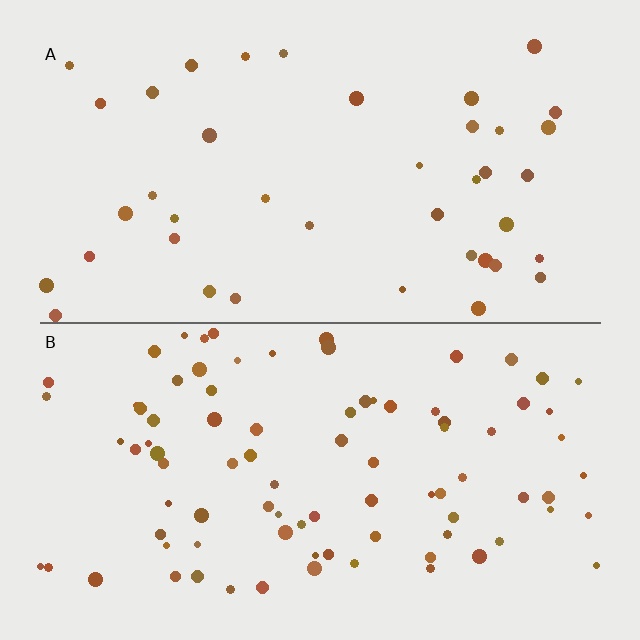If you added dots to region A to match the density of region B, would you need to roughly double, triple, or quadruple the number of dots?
Approximately double.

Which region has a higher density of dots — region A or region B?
B (the bottom).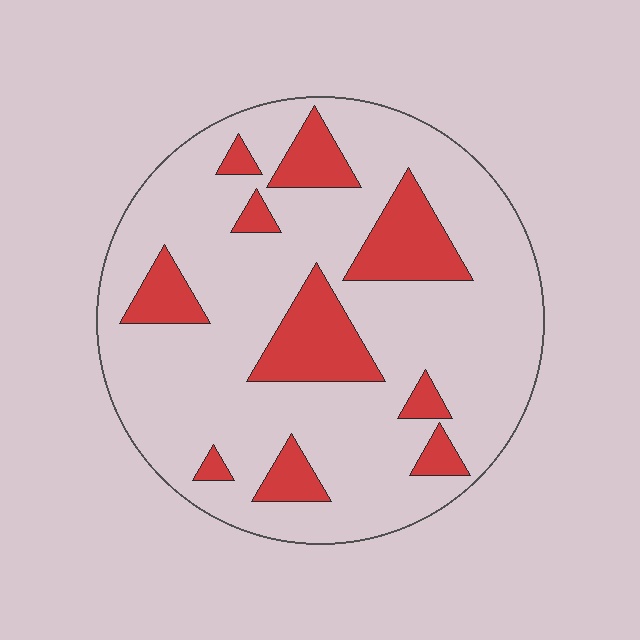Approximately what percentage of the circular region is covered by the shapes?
Approximately 20%.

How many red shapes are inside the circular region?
10.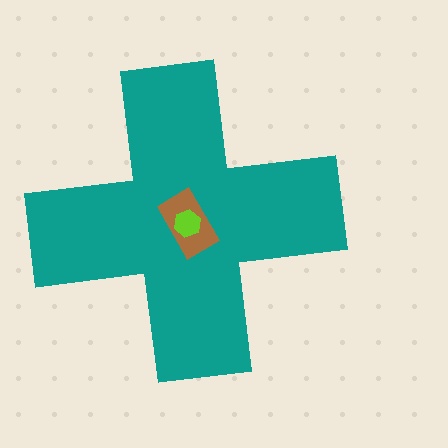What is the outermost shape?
The teal cross.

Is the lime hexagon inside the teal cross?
Yes.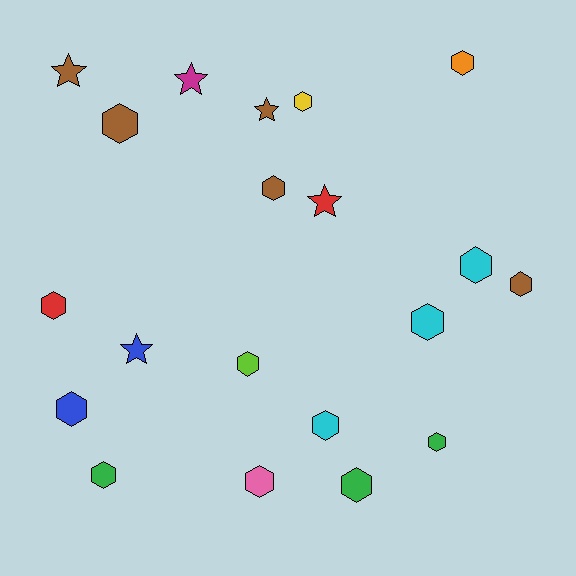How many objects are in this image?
There are 20 objects.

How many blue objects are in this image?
There are 2 blue objects.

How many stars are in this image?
There are 5 stars.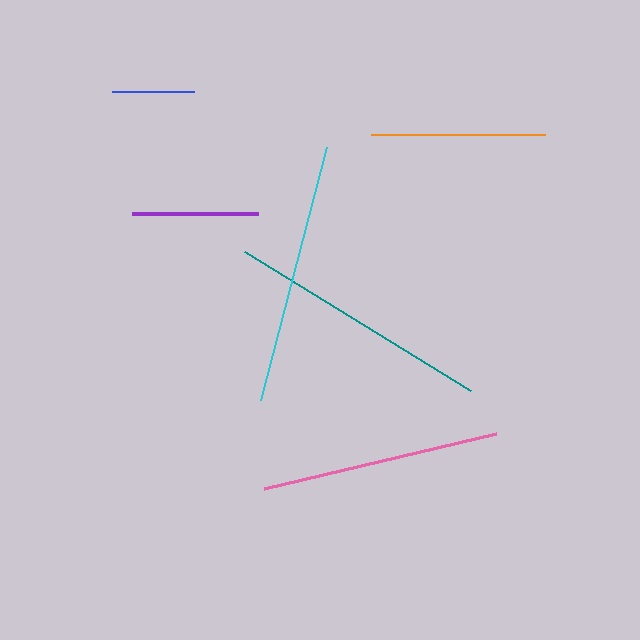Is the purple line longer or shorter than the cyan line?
The cyan line is longer than the purple line.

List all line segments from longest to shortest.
From longest to shortest: teal, cyan, pink, orange, purple, blue.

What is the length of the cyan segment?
The cyan segment is approximately 261 pixels long.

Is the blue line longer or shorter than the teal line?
The teal line is longer than the blue line.